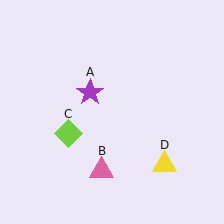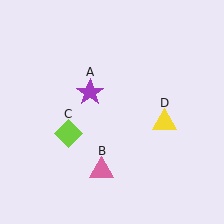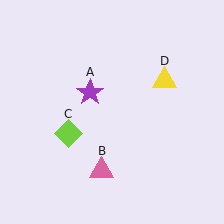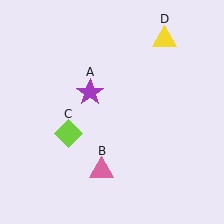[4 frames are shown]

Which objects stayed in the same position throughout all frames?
Purple star (object A) and pink triangle (object B) and lime diamond (object C) remained stationary.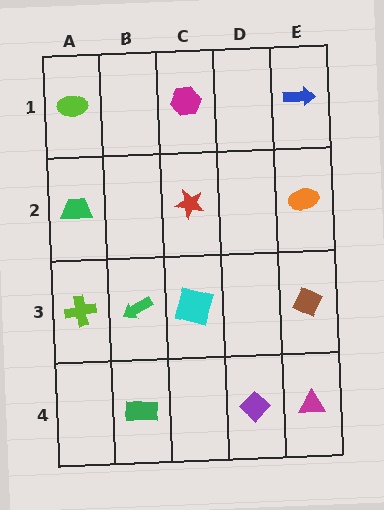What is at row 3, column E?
A brown diamond.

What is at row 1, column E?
A blue arrow.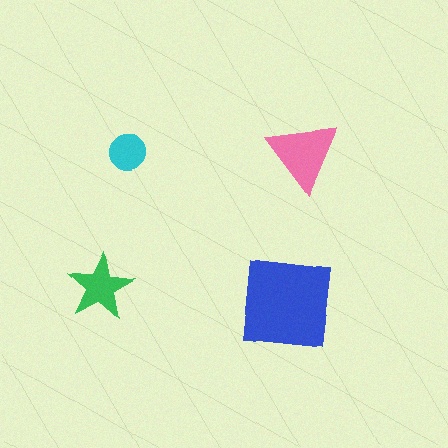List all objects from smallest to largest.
The cyan circle, the green star, the pink triangle, the blue square.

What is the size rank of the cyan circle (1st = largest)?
4th.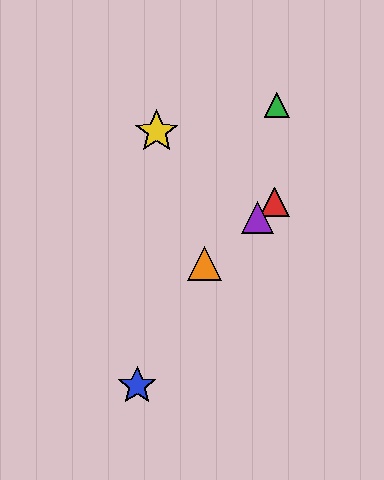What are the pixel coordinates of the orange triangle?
The orange triangle is at (205, 264).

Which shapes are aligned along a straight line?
The red triangle, the purple triangle, the orange triangle are aligned along a straight line.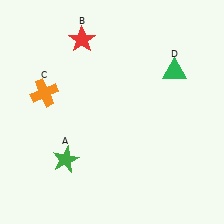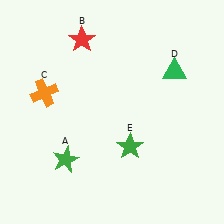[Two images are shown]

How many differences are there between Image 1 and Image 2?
There is 1 difference between the two images.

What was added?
A green star (E) was added in Image 2.